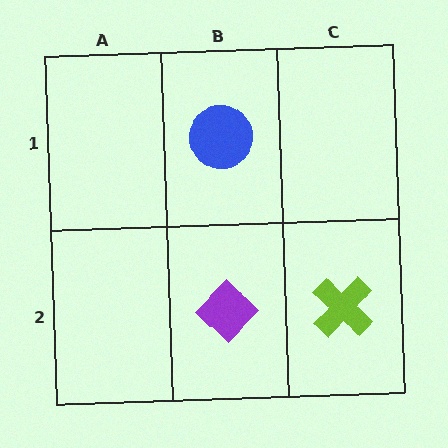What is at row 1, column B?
A blue circle.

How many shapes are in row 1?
1 shape.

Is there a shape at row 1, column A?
No, that cell is empty.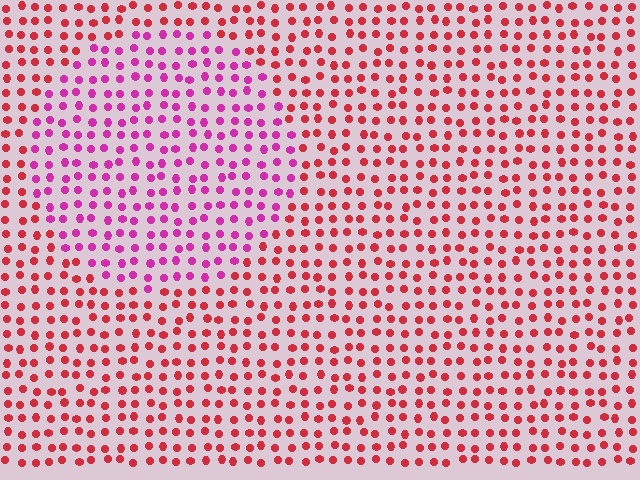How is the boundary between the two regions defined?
The boundary is defined purely by a slight shift in hue (about 40 degrees). Spacing, size, and orientation are identical on both sides.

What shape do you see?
I see a circle.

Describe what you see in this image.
The image is filled with small red elements in a uniform arrangement. A circle-shaped region is visible where the elements are tinted to a slightly different hue, forming a subtle color boundary.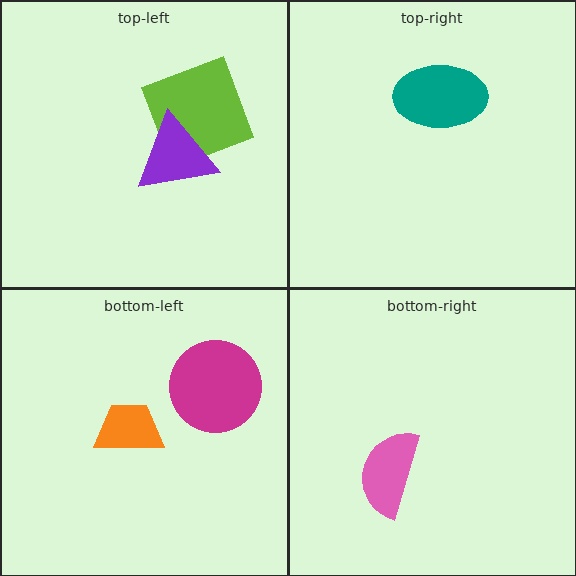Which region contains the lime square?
The top-left region.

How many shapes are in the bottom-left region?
2.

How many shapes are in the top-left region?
2.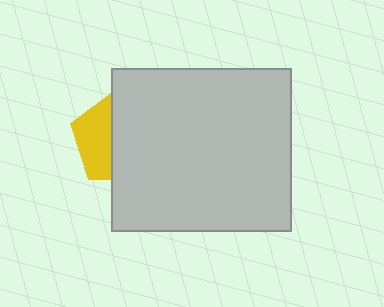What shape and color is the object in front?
The object in front is a light gray rectangle.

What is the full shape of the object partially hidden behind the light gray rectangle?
The partially hidden object is a yellow pentagon.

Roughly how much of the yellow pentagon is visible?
A small part of it is visible (roughly 41%).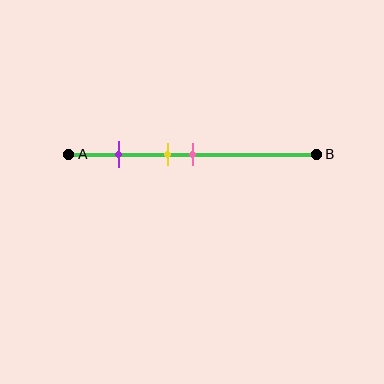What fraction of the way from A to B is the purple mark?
The purple mark is approximately 20% (0.2) of the way from A to B.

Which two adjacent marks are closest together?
The yellow and pink marks are the closest adjacent pair.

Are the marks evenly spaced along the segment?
No, the marks are not evenly spaced.